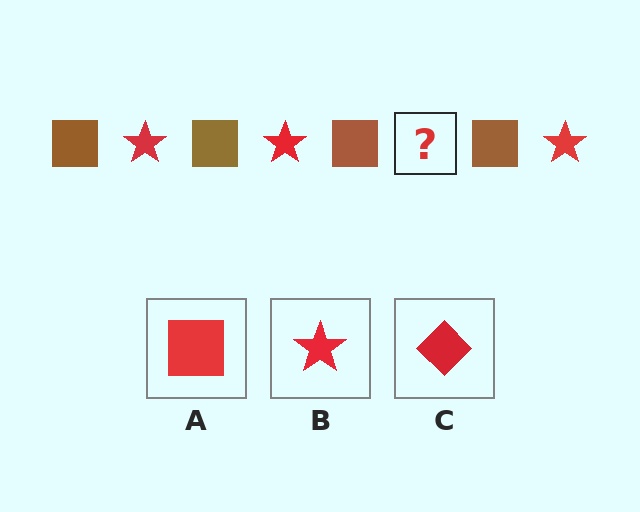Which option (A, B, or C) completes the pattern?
B.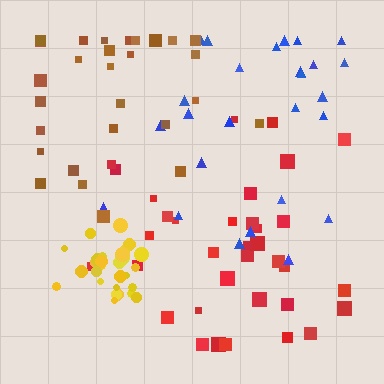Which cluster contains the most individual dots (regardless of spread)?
Red (35).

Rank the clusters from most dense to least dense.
yellow, brown, red, blue.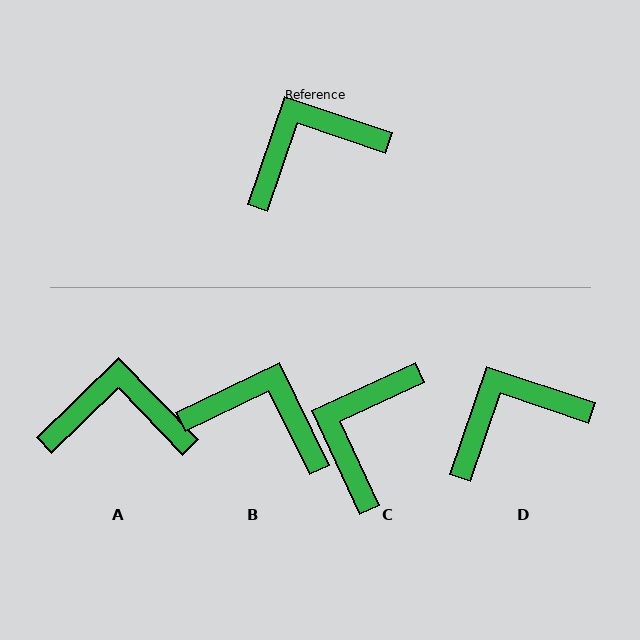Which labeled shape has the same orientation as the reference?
D.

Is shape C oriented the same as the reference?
No, it is off by about 43 degrees.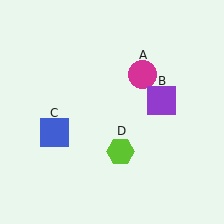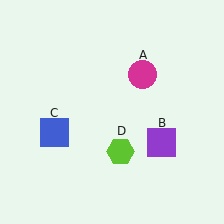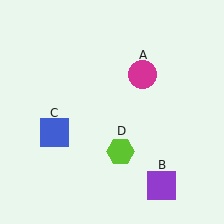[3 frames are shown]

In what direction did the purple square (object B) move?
The purple square (object B) moved down.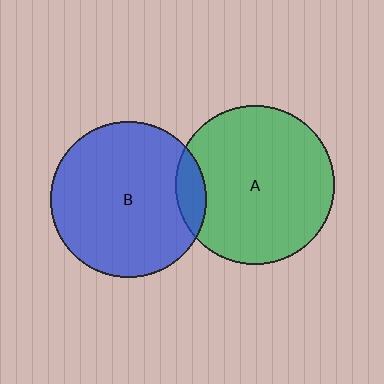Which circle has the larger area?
Circle A (green).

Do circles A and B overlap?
Yes.